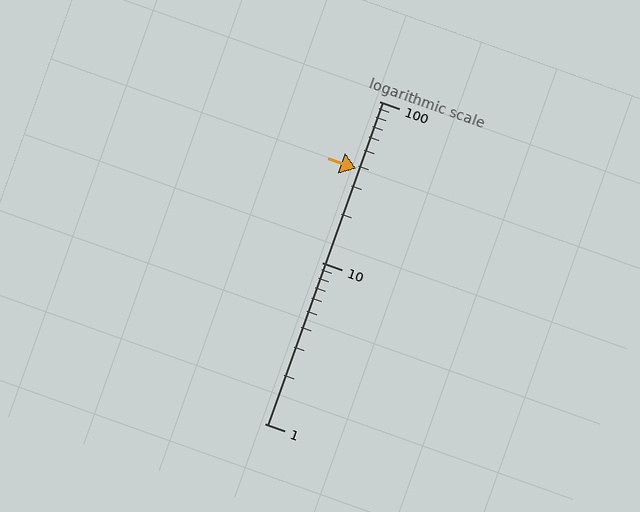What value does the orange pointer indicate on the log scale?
The pointer indicates approximately 38.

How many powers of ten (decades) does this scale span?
The scale spans 2 decades, from 1 to 100.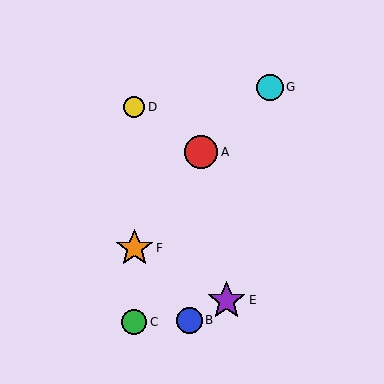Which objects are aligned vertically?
Objects C, D, F are aligned vertically.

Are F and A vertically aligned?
No, F is at x≈134 and A is at x≈201.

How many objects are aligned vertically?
3 objects (C, D, F) are aligned vertically.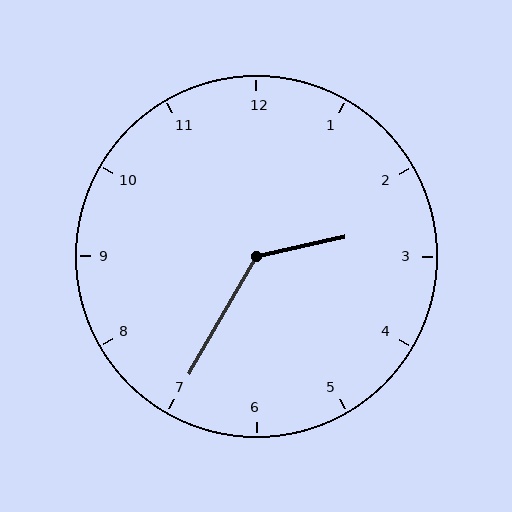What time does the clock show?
2:35.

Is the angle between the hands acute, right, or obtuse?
It is obtuse.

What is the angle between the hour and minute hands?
Approximately 132 degrees.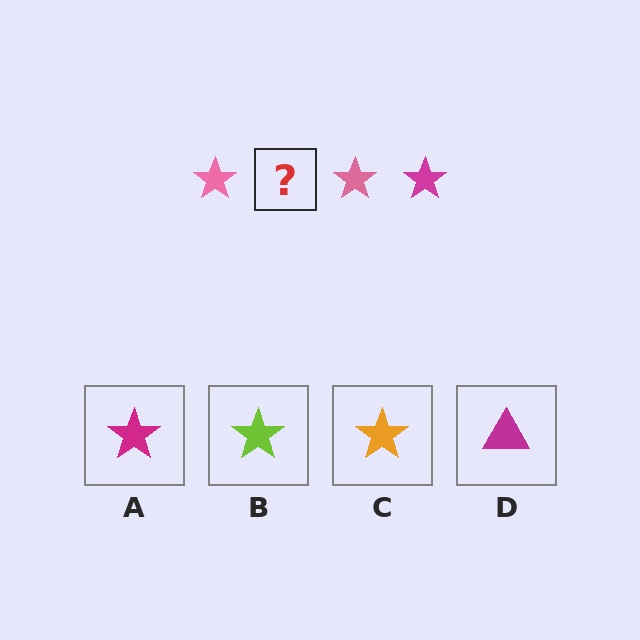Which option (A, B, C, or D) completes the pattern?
A.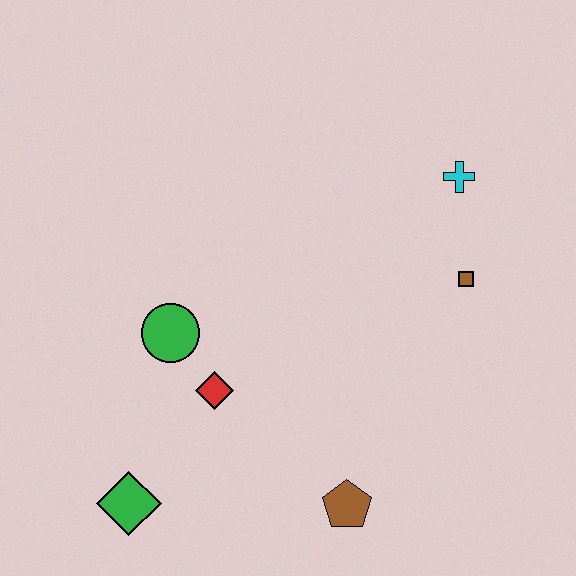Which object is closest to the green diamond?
The red diamond is closest to the green diamond.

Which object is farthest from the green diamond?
The cyan cross is farthest from the green diamond.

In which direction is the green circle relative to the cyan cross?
The green circle is to the left of the cyan cross.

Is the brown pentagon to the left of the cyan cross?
Yes